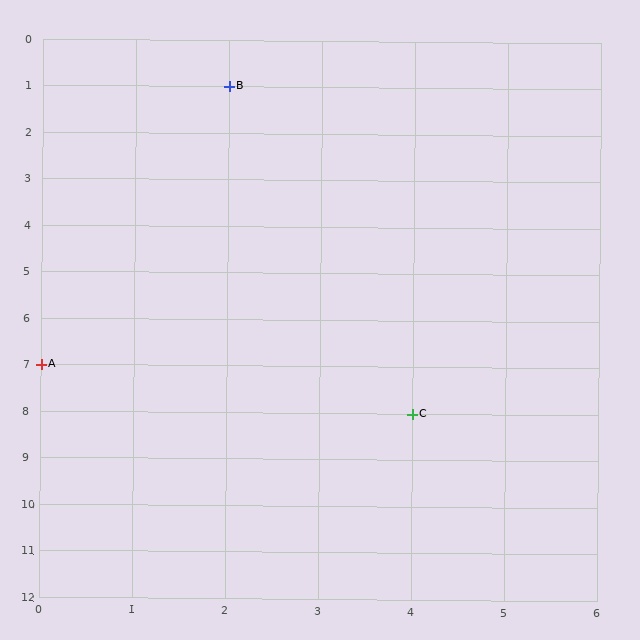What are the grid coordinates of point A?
Point A is at grid coordinates (0, 7).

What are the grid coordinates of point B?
Point B is at grid coordinates (2, 1).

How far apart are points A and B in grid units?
Points A and B are 2 columns and 6 rows apart (about 6.3 grid units diagonally).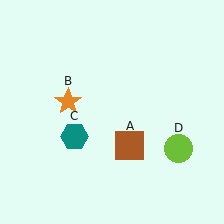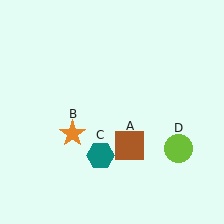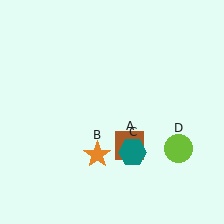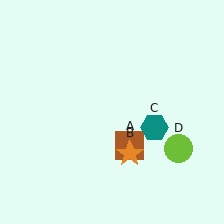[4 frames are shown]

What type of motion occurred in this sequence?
The orange star (object B), teal hexagon (object C) rotated counterclockwise around the center of the scene.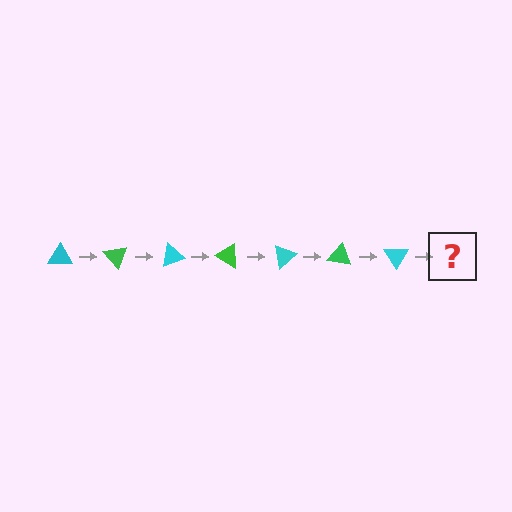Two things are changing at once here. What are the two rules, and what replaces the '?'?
The two rules are that it rotates 50 degrees each step and the color cycles through cyan and green. The '?' should be a green triangle, rotated 350 degrees from the start.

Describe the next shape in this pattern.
It should be a green triangle, rotated 350 degrees from the start.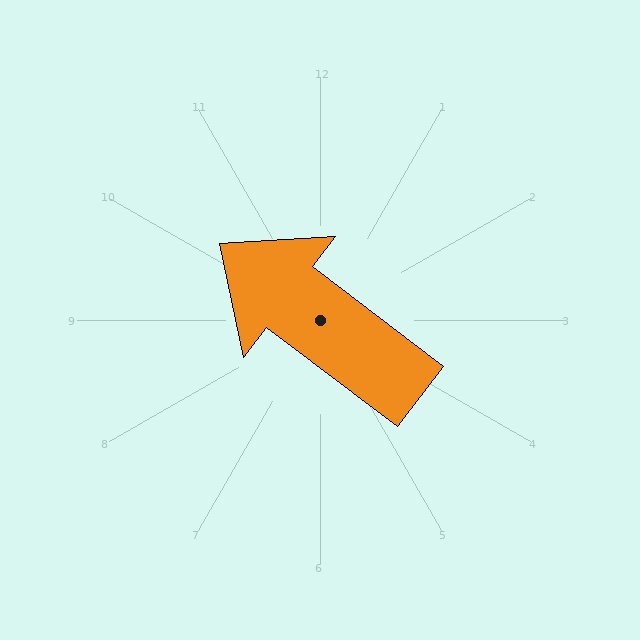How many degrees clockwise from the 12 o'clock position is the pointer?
Approximately 307 degrees.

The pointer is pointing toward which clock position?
Roughly 10 o'clock.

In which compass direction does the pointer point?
Northwest.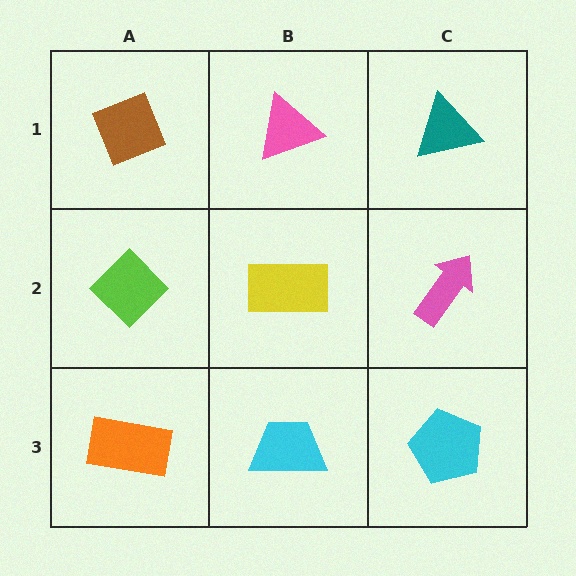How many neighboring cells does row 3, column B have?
3.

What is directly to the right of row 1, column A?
A pink triangle.